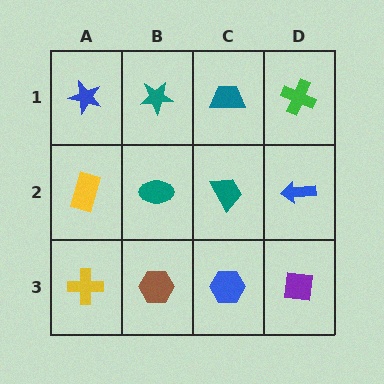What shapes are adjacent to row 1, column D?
A blue arrow (row 2, column D), a teal trapezoid (row 1, column C).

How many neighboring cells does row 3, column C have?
3.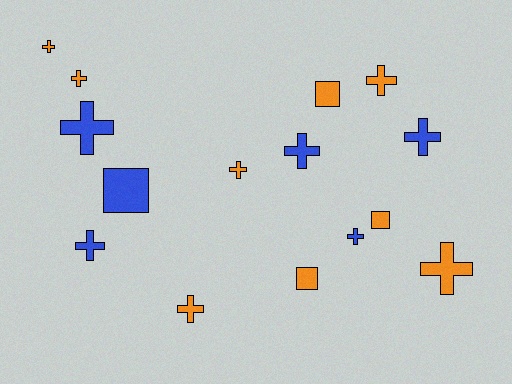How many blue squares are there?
There is 1 blue square.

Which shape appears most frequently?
Cross, with 11 objects.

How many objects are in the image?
There are 15 objects.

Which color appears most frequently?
Orange, with 9 objects.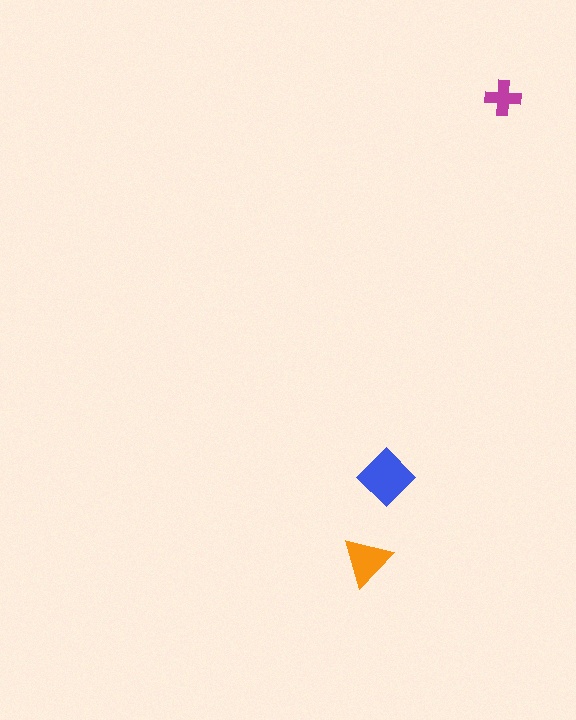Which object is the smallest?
The magenta cross.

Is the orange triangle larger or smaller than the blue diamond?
Smaller.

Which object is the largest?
The blue diamond.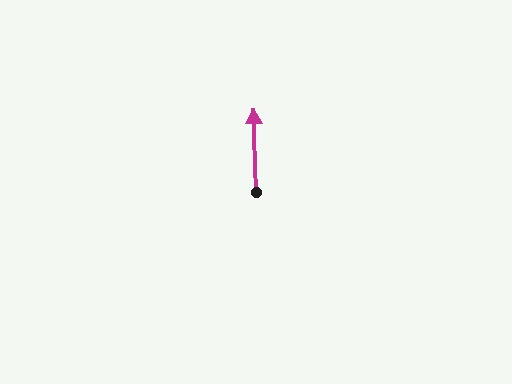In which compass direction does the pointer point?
North.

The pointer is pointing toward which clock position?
Roughly 12 o'clock.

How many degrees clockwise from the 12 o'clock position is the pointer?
Approximately 359 degrees.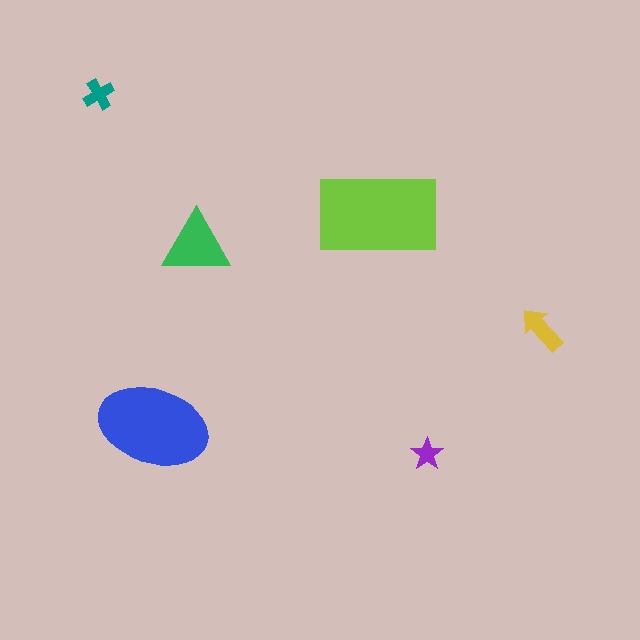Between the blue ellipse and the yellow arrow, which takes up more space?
The blue ellipse.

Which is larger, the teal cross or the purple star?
The teal cross.